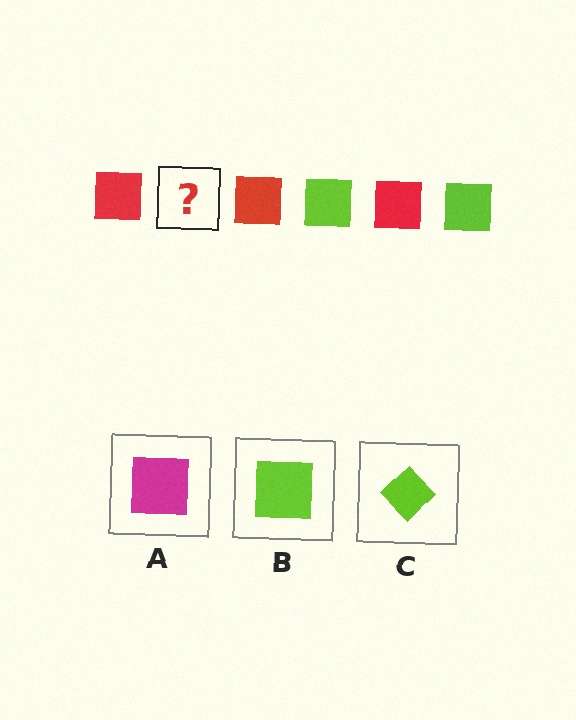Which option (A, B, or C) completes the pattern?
B.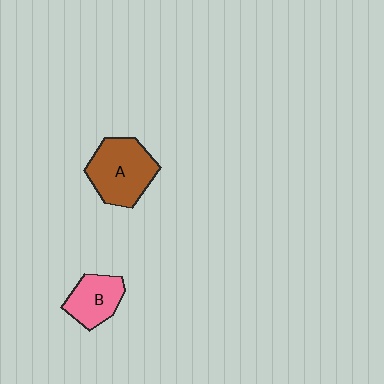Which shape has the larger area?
Shape A (brown).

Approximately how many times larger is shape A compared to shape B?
Approximately 1.6 times.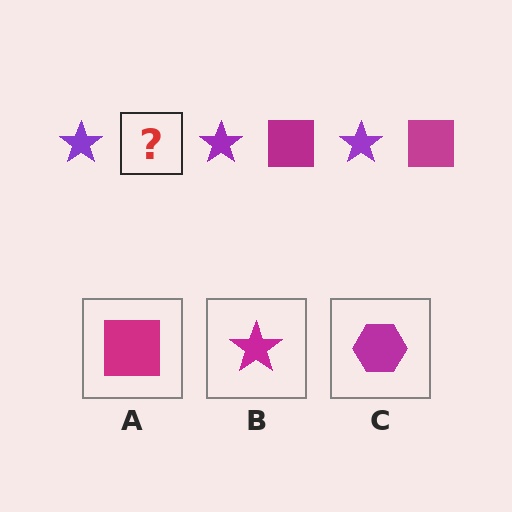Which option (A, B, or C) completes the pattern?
A.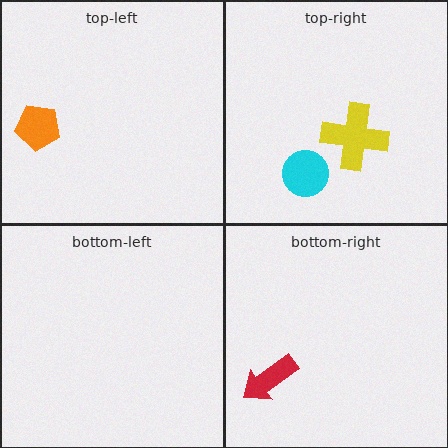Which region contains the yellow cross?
The top-right region.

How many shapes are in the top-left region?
1.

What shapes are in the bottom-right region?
The red arrow.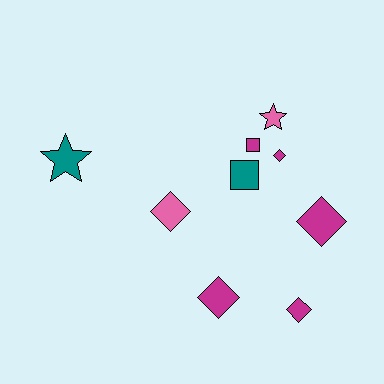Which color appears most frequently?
Magenta, with 5 objects.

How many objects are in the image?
There are 9 objects.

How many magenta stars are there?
There are no magenta stars.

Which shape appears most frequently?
Diamond, with 5 objects.